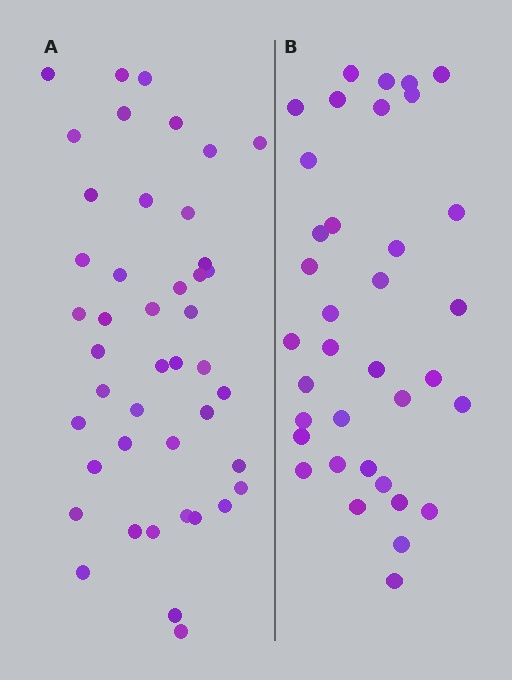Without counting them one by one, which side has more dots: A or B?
Region A (the left region) has more dots.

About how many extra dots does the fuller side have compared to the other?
Region A has roughly 8 or so more dots than region B.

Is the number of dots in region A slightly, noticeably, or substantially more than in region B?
Region A has only slightly more — the two regions are fairly close. The ratio is roughly 1.2 to 1.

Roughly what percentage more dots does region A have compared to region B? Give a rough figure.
About 20% more.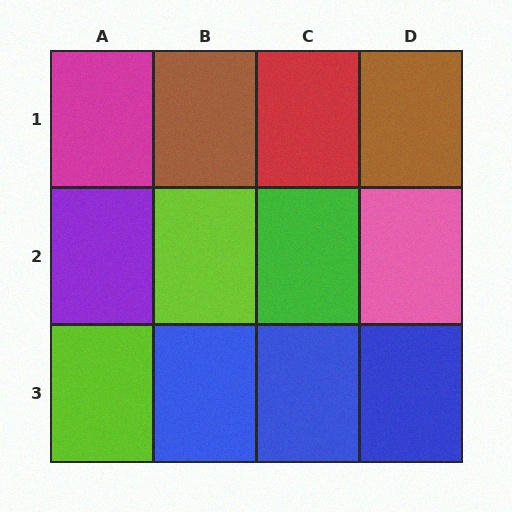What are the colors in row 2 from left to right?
Purple, lime, green, pink.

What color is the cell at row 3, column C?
Blue.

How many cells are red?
1 cell is red.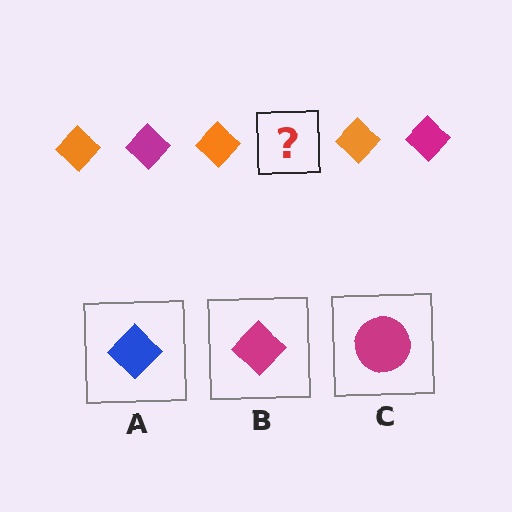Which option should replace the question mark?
Option B.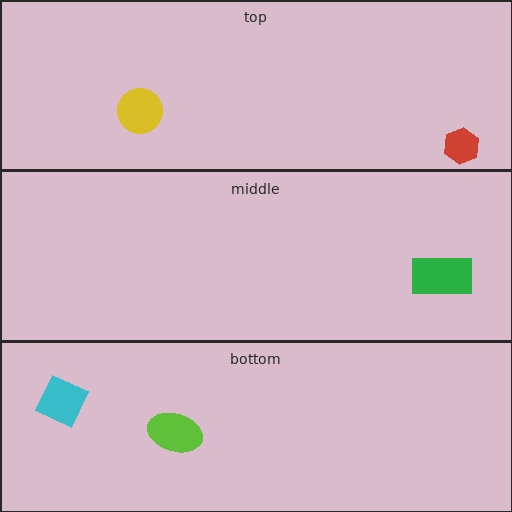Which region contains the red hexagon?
The top region.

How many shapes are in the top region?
2.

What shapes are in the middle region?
The green rectangle.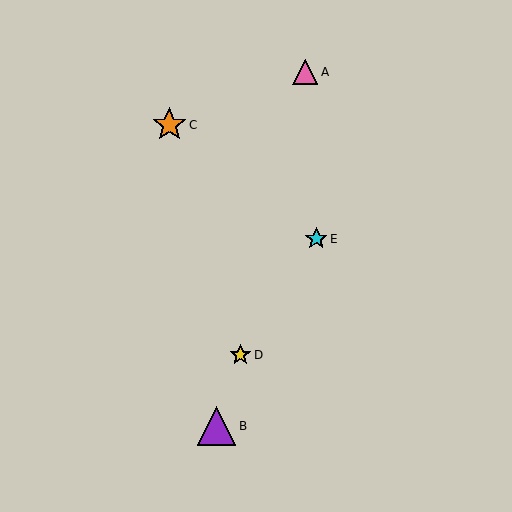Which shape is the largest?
The purple triangle (labeled B) is the largest.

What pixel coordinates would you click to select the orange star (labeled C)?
Click at (169, 125) to select the orange star C.